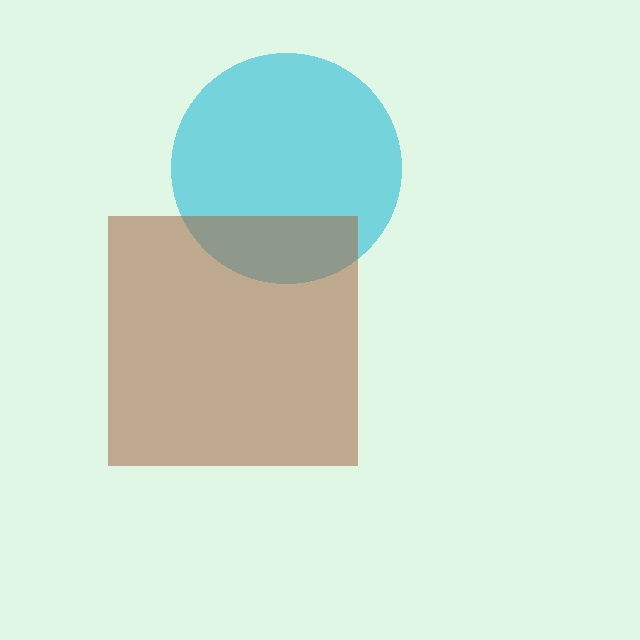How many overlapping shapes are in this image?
There are 2 overlapping shapes in the image.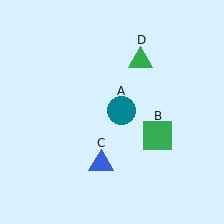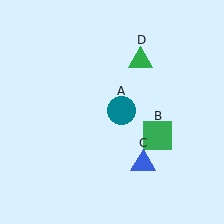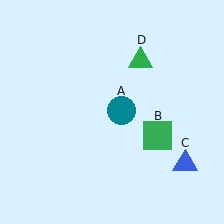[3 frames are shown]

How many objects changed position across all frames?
1 object changed position: blue triangle (object C).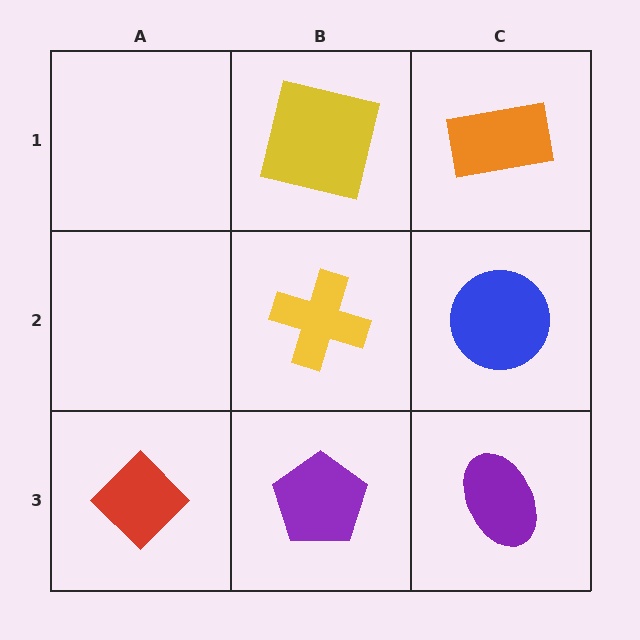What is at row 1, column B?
A yellow square.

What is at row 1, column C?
An orange rectangle.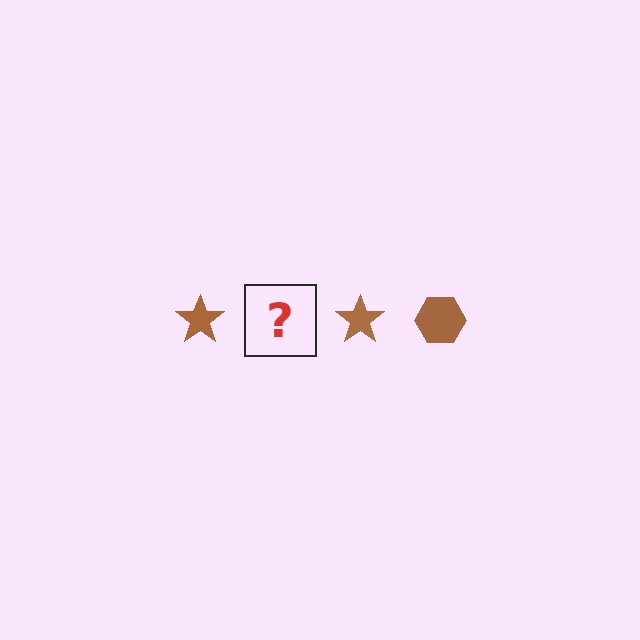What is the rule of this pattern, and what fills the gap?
The rule is that the pattern cycles through star, hexagon shapes in brown. The gap should be filled with a brown hexagon.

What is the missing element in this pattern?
The missing element is a brown hexagon.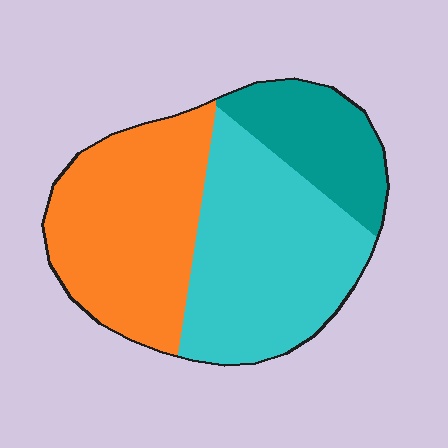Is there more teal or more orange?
Orange.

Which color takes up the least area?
Teal, at roughly 20%.